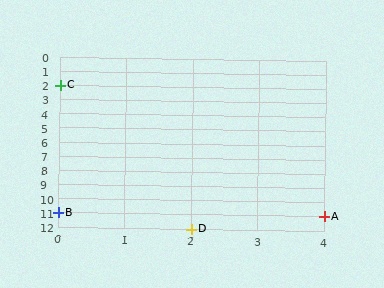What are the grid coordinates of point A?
Point A is at grid coordinates (4, 11).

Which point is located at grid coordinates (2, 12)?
Point D is at (2, 12).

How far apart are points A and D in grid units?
Points A and D are 2 columns and 1 row apart (about 2.2 grid units diagonally).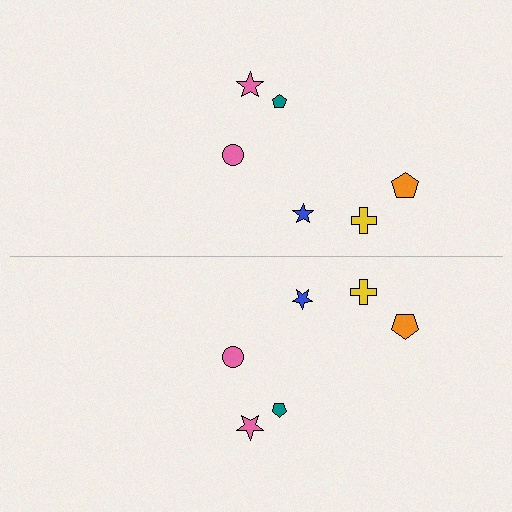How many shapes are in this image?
There are 12 shapes in this image.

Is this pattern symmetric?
Yes, this pattern has bilateral (reflection) symmetry.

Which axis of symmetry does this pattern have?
The pattern has a horizontal axis of symmetry running through the center of the image.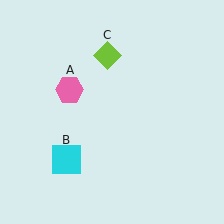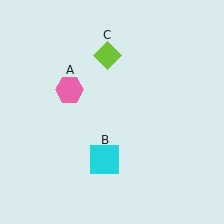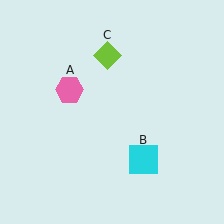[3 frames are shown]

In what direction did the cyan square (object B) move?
The cyan square (object B) moved right.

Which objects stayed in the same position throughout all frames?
Pink hexagon (object A) and lime diamond (object C) remained stationary.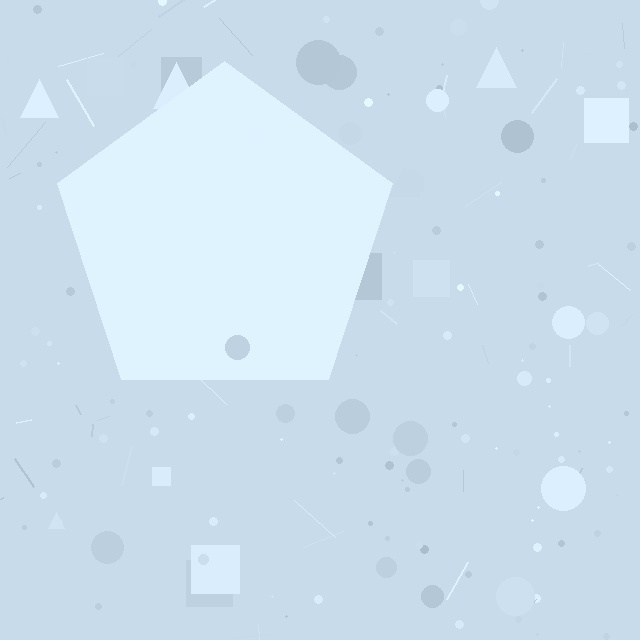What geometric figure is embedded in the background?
A pentagon is embedded in the background.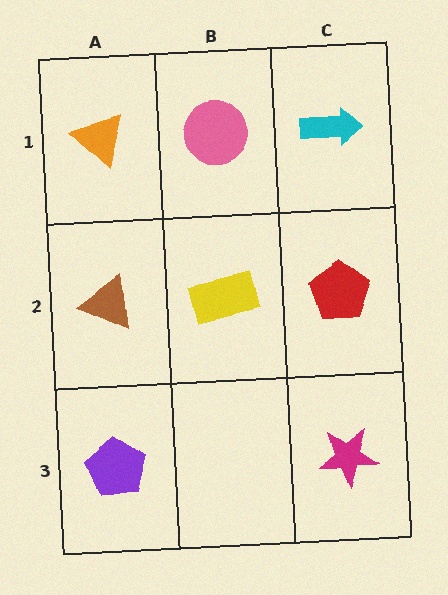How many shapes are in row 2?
3 shapes.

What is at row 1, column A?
An orange triangle.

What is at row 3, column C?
A magenta star.